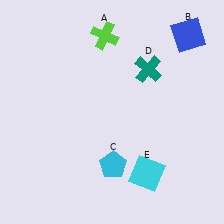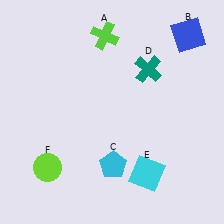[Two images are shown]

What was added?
A lime circle (F) was added in Image 2.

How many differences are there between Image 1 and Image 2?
There is 1 difference between the two images.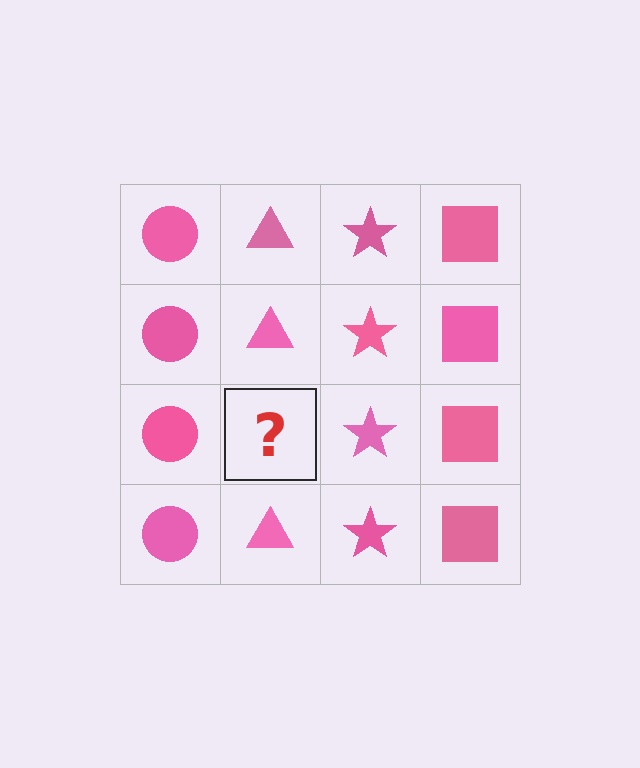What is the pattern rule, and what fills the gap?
The rule is that each column has a consistent shape. The gap should be filled with a pink triangle.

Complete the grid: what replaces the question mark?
The question mark should be replaced with a pink triangle.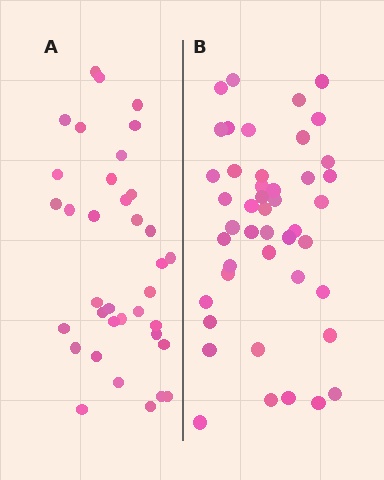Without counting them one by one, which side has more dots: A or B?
Region B (the right region) has more dots.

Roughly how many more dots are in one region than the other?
Region B has roughly 8 or so more dots than region A.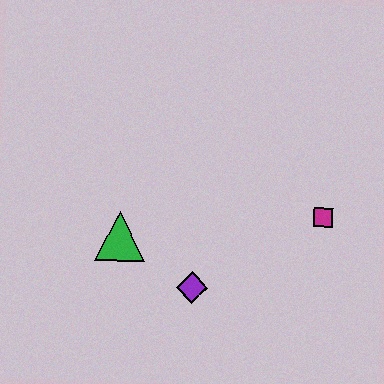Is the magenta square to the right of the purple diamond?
Yes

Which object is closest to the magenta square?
The purple diamond is closest to the magenta square.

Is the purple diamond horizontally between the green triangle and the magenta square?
Yes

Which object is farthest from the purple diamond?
The magenta square is farthest from the purple diamond.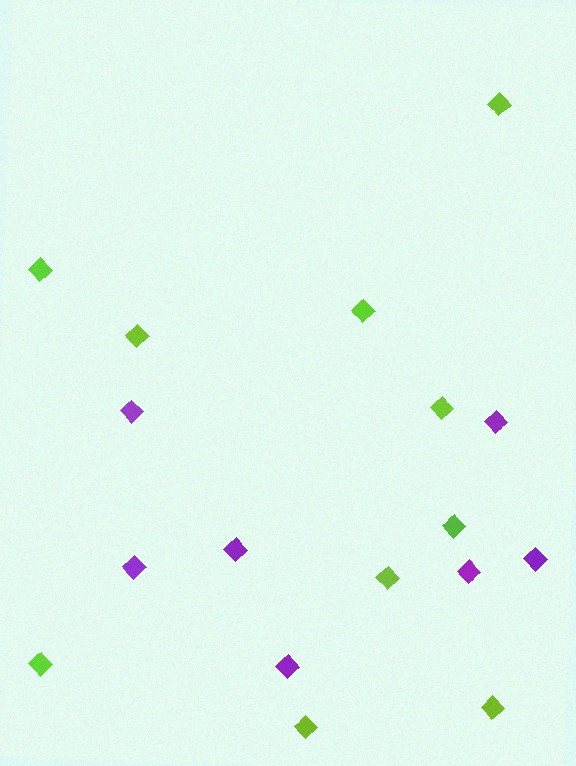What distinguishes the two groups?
There are 2 groups: one group of lime diamonds (10) and one group of purple diamonds (7).